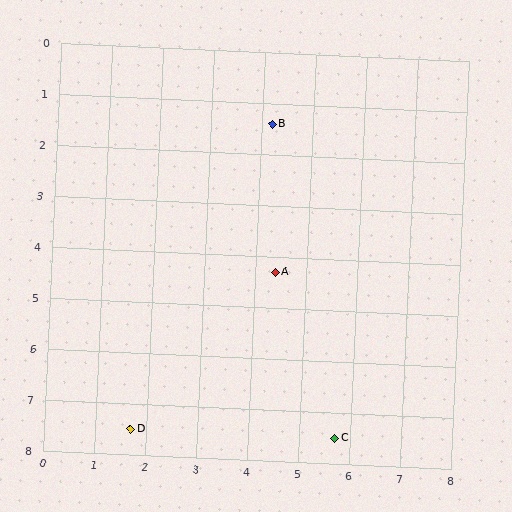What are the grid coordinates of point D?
Point D is at approximately (1.7, 7.5).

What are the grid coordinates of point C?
Point C is at approximately (5.7, 7.5).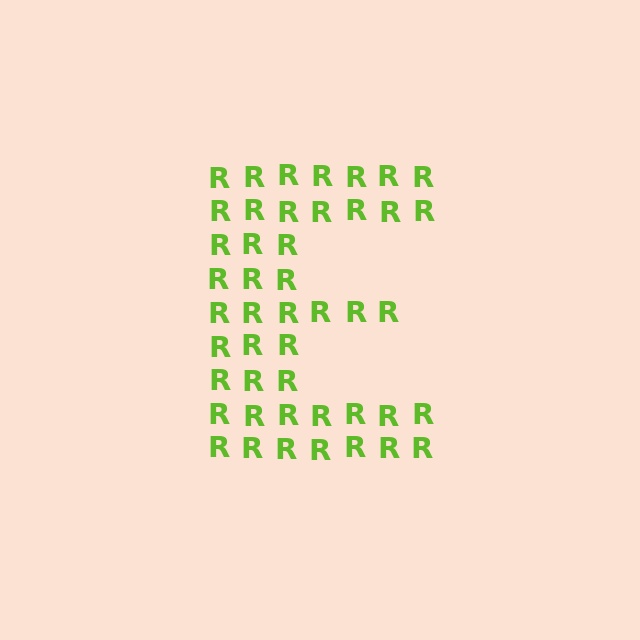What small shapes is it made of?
It is made of small letter R's.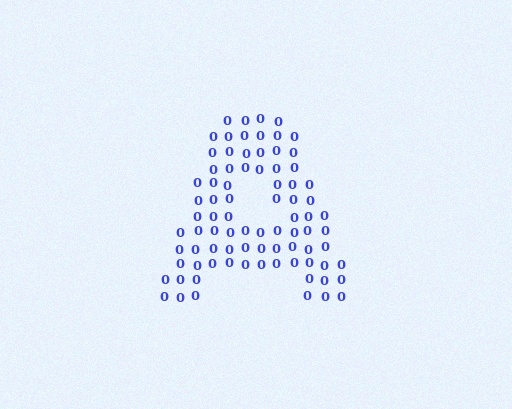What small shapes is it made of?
It is made of small digit 0's.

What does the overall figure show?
The overall figure shows the letter A.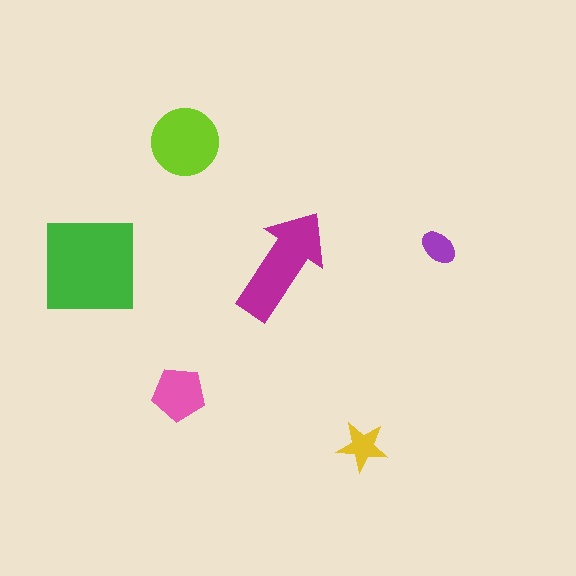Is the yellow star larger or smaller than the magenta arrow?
Smaller.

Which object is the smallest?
The purple ellipse.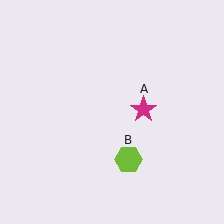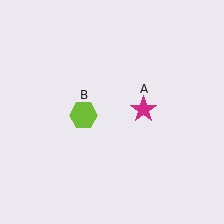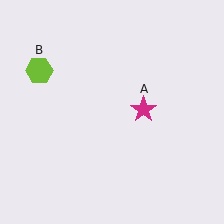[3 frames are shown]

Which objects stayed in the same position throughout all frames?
Magenta star (object A) remained stationary.